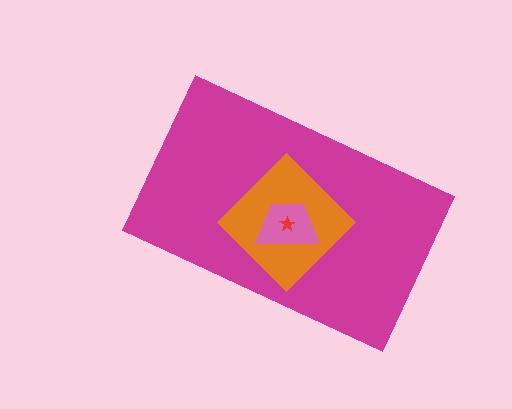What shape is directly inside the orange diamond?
The pink trapezoid.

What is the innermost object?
The red star.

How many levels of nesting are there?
4.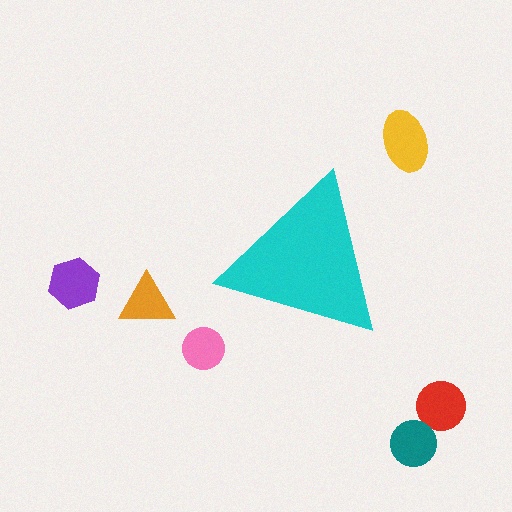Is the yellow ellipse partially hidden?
No, the yellow ellipse is fully visible.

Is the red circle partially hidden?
No, the red circle is fully visible.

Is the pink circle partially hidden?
No, the pink circle is fully visible.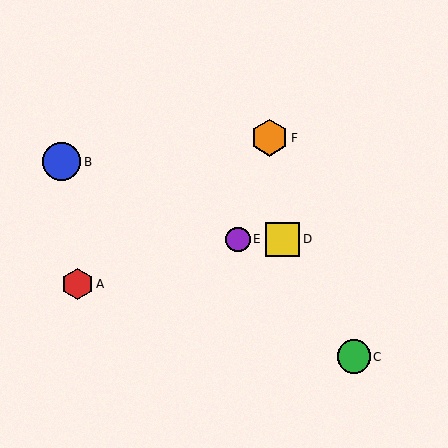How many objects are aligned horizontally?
2 objects (D, E) are aligned horizontally.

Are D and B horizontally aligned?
No, D is at y≈239 and B is at y≈162.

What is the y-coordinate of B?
Object B is at y≈162.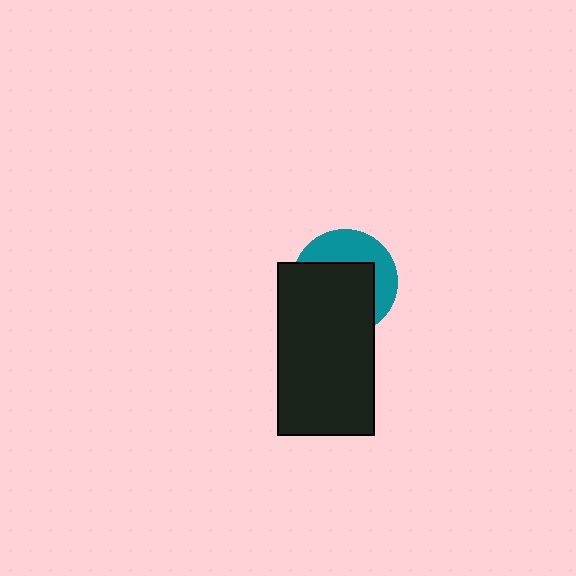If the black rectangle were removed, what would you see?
You would see the complete teal circle.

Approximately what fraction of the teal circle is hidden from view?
Roughly 62% of the teal circle is hidden behind the black rectangle.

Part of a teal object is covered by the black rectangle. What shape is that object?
It is a circle.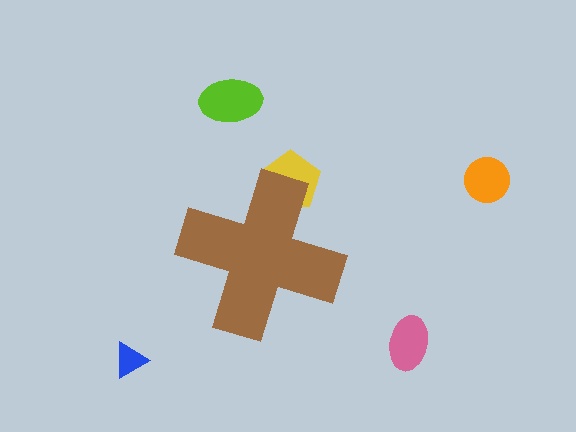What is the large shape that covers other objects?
A brown cross.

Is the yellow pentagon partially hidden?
Yes, the yellow pentagon is partially hidden behind the brown cross.